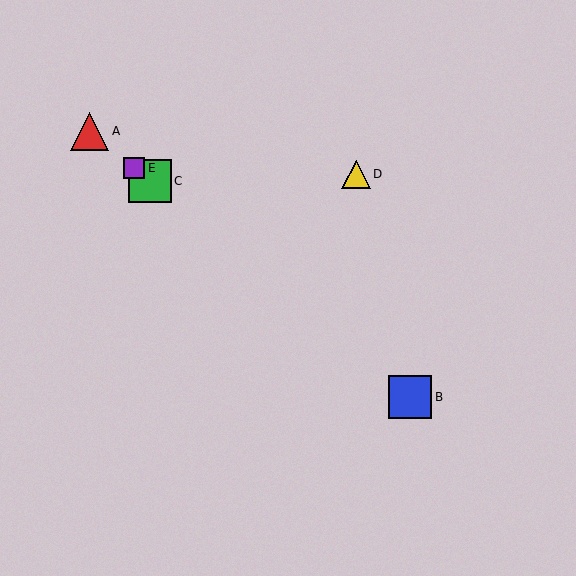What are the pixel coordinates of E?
Object E is at (134, 168).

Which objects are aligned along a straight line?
Objects A, B, C, E are aligned along a straight line.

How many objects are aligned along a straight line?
4 objects (A, B, C, E) are aligned along a straight line.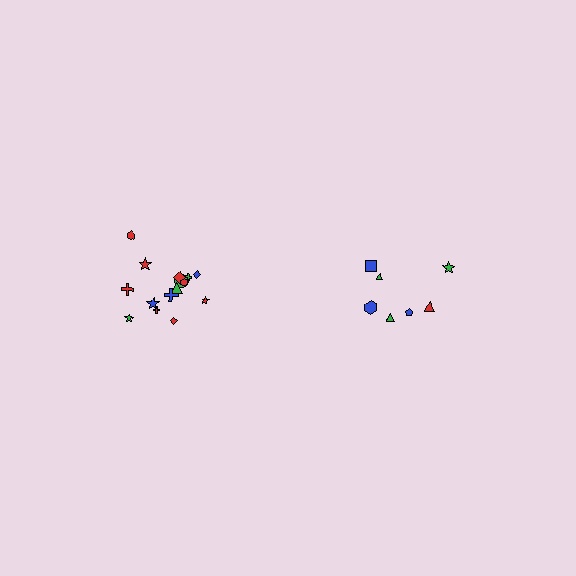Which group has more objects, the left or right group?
The left group.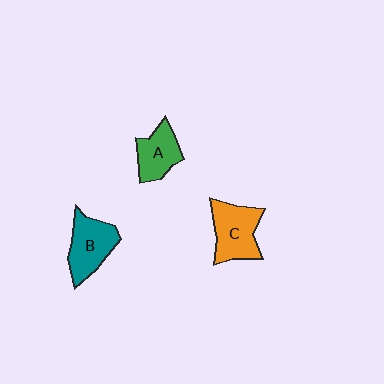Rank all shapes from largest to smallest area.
From largest to smallest: C (orange), B (teal), A (green).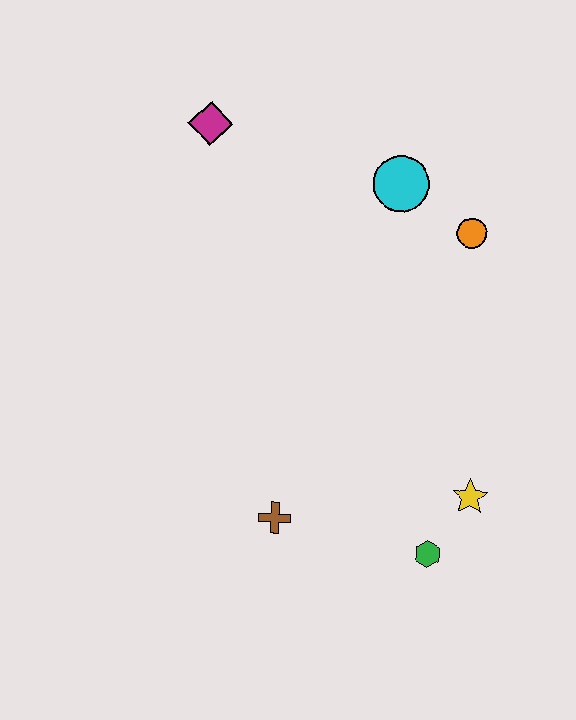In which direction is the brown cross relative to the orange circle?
The brown cross is below the orange circle.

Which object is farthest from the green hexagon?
The magenta diamond is farthest from the green hexagon.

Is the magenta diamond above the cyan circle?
Yes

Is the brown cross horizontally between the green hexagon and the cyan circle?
No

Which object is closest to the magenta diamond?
The cyan circle is closest to the magenta diamond.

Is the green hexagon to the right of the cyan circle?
Yes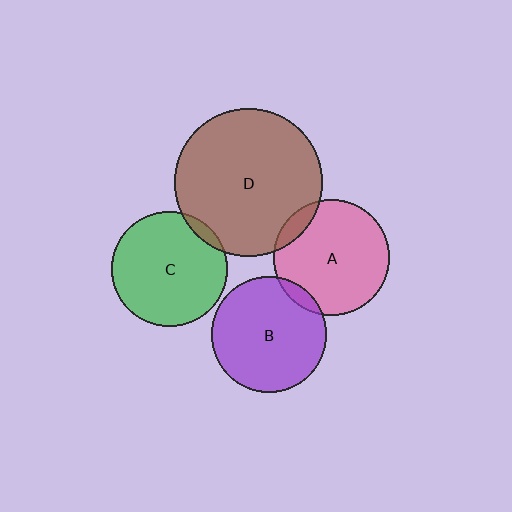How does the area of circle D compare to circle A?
Approximately 1.6 times.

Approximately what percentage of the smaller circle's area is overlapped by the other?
Approximately 5%.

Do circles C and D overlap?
Yes.